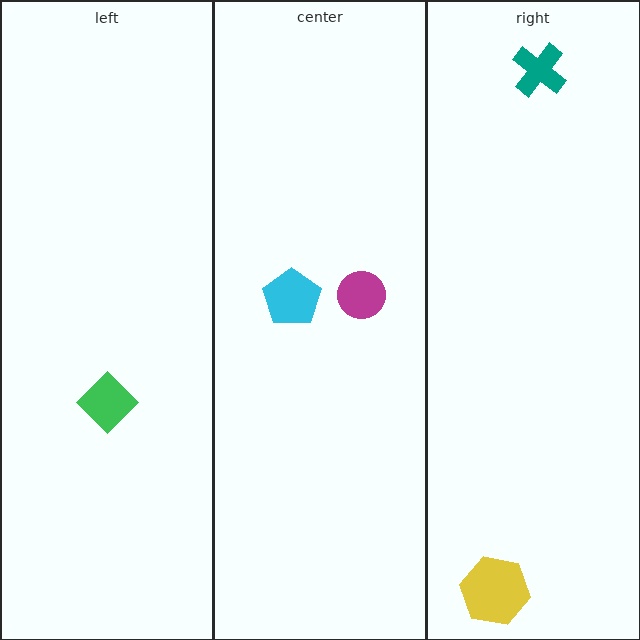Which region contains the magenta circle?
The center region.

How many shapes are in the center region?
2.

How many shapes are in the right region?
2.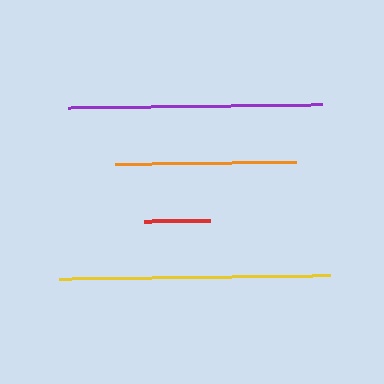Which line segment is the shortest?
The red line is the shortest at approximately 66 pixels.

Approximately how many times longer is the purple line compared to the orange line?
The purple line is approximately 1.4 times the length of the orange line.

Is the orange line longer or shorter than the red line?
The orange line is longer than the red line.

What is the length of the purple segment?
The purple segment is approximately 254 pixels long.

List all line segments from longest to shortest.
From longest to shortest: yellow, purple, orange, red.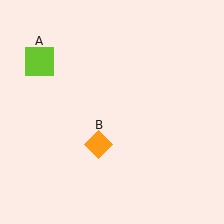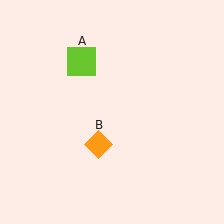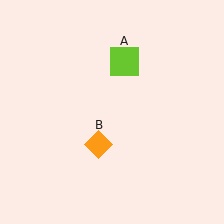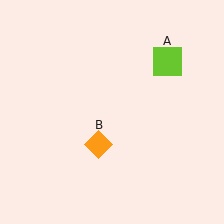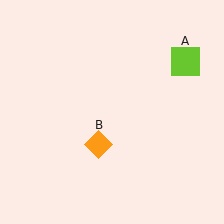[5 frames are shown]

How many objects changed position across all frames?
1 object changed position: lime square (object A).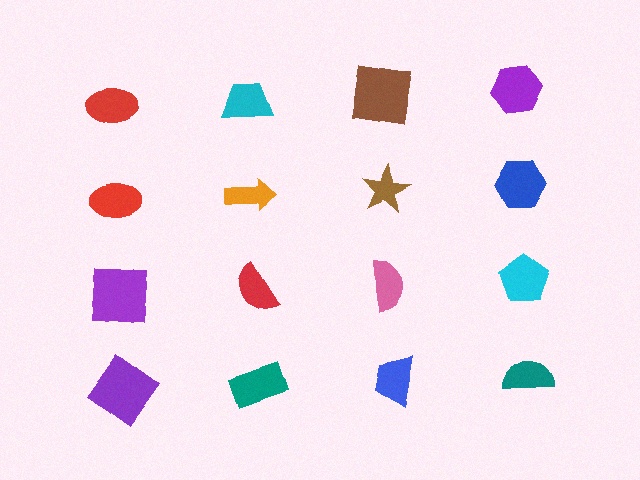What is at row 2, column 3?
A brown star.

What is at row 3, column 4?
A cyan pentagon.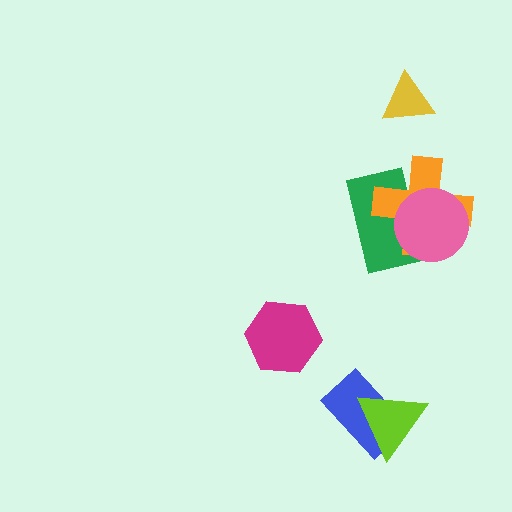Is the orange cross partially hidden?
Yes, it is partially covered by another shape.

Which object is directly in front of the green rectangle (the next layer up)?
The orange cross is directly in front of the green rectangle.